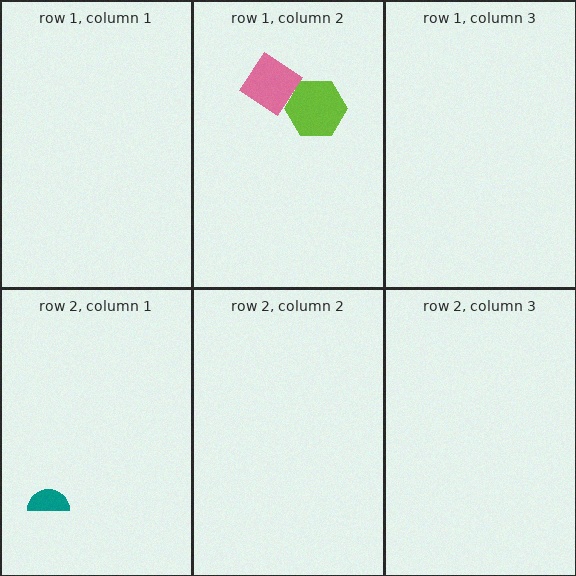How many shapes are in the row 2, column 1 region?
1.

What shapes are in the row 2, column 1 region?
The teal semicircle.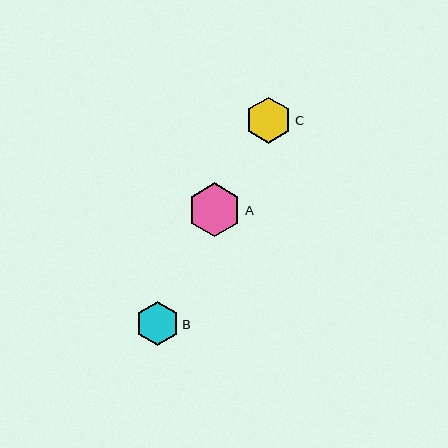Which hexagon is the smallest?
Hexagon B is the smallest with a size of approximately 43 pixels.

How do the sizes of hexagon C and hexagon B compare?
Hexagon C and hexagon B are approximately the same size.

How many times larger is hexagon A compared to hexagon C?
Hexagon A is approximately 1.2 times the size of hexagon C.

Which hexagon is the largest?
Hexagon A is the largest with a size of approximately 54 pixels.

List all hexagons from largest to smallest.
From largest to smallest: A, C, B.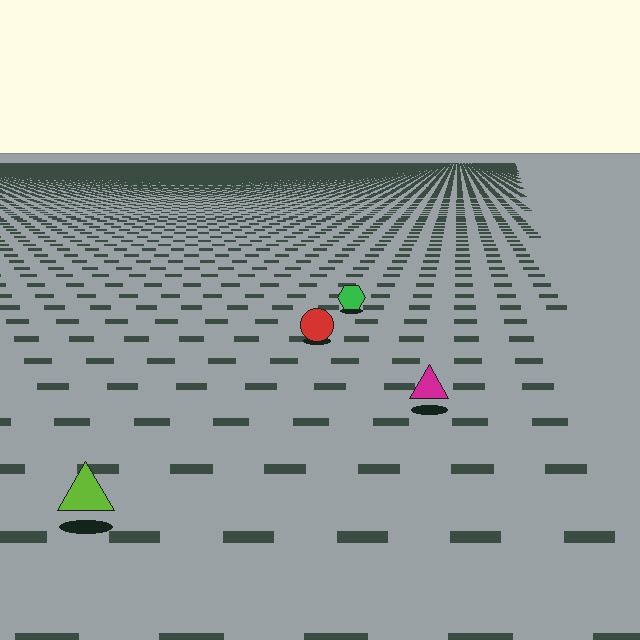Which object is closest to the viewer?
The lime triangle is closest. The texture marks near it are larger and more spread out.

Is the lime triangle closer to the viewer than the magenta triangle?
Yes. The lime triangle is closer — you can tell from the texture gradient: the ground texture is coarser near it.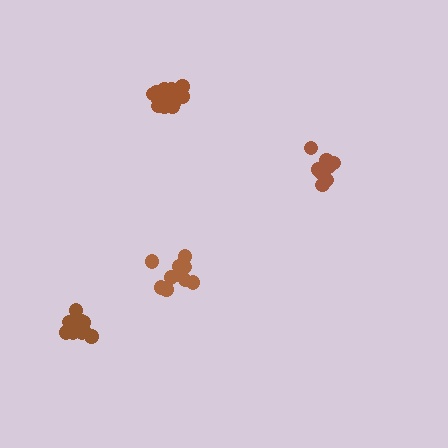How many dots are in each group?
Group 1: 10 dots, Group 2: 16 dots, Group 3: 10 dots, Group 4: 11 dots (47 total).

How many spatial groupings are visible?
There are 4 spatial groupings.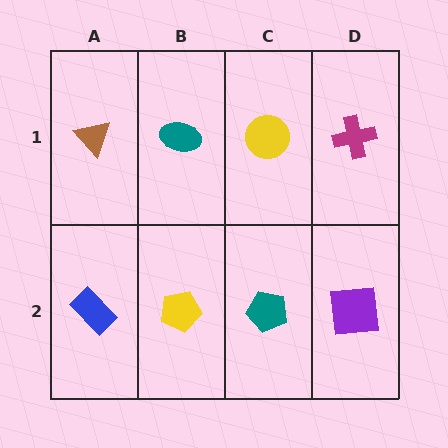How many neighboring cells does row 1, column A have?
2.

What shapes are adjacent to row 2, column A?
A brown triangle (row 1, column A), a yellow pentagon (row 2, column B).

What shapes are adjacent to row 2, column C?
A yellow circle (row 1, column C), a yellow pentagon (row 2, column B), a purple square (row 2, column D).